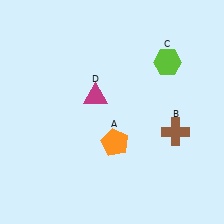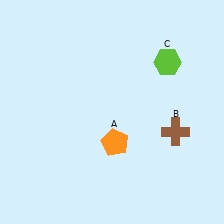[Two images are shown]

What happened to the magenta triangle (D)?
The magenta triangle (D) was removed in Image 2. It was in the top-left area of Image 1.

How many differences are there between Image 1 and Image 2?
There is 1 difference between the two images.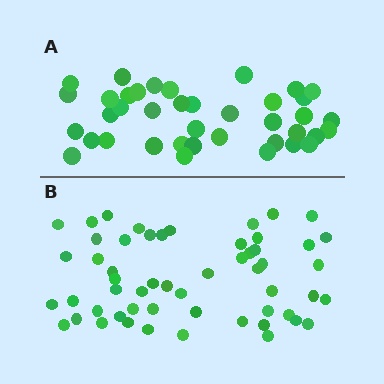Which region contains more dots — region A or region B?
Region B (the bottom region) has more dots.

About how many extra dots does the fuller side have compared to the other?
Region B has approximately 15 more dots than region A.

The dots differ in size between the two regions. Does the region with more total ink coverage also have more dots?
No. Region A has more total ink coverage because its dots are larger, but region B actually contains more individual dots. Total area can be misleading — the number of items is what matters here.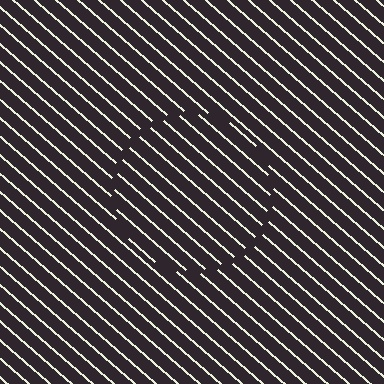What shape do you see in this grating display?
An illusory circle. The interior of the shape contains the same grating, shifted by half a period — the contour is defined by the phase discontinuity where line-ends from the inner and outer gratings abut.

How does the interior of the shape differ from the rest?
The interior of the shape contains the same grating, shifted by half a period — the contour is defined by the phase discontinuity where line-ends from the inner and outer gratings abut.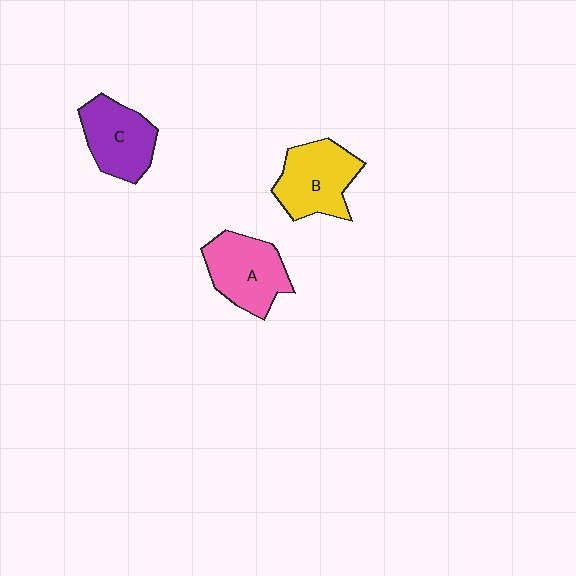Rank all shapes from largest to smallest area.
From largest to smallest: B (yellow), A (pink), C (purple).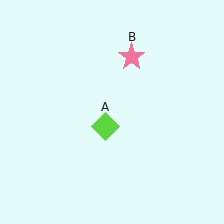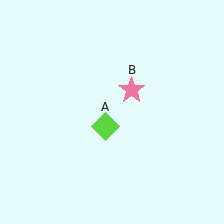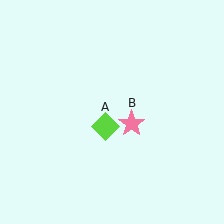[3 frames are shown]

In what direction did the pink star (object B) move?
The pink star (object B) moved down.